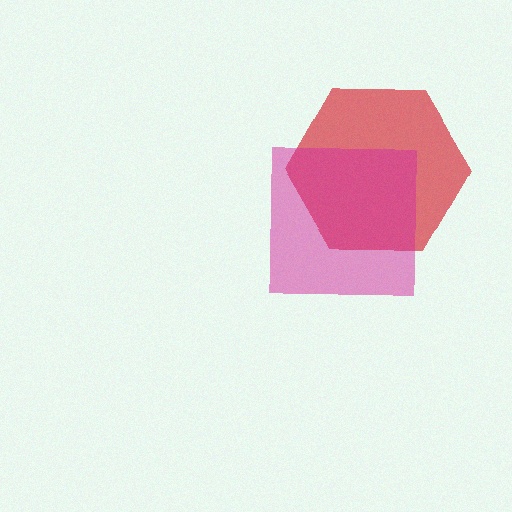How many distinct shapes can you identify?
There are 2 distinct shapes: a red hexagon, a magenta square.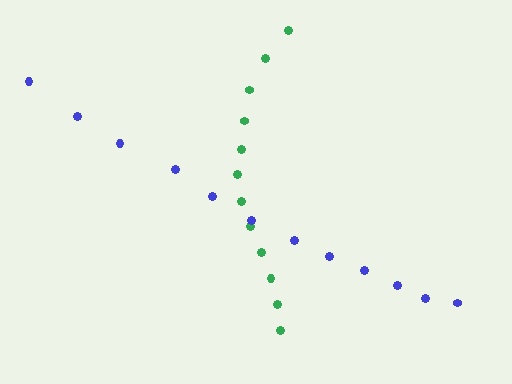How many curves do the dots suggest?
There are 2 distinct paths.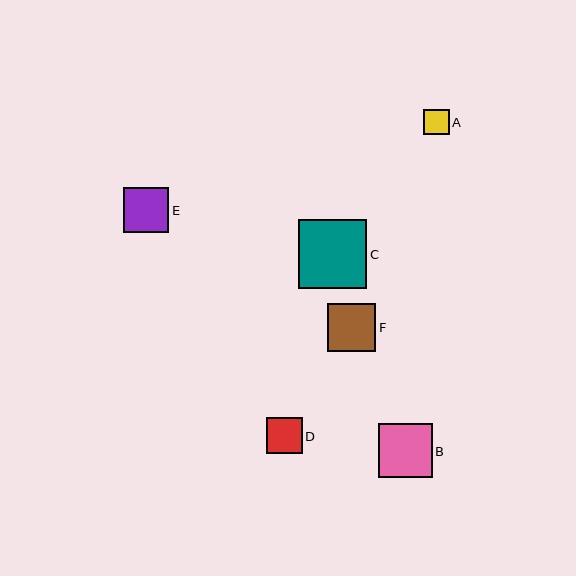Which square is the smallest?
Square A is the smallest with a size of approximately 26 pixels.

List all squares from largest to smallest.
From largest to smallest: C, B, F, E, D, A.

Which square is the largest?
Square C is the largest with a size of approximately 69 pixels.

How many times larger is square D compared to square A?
Square D is approximately 1.4 times the size of square A.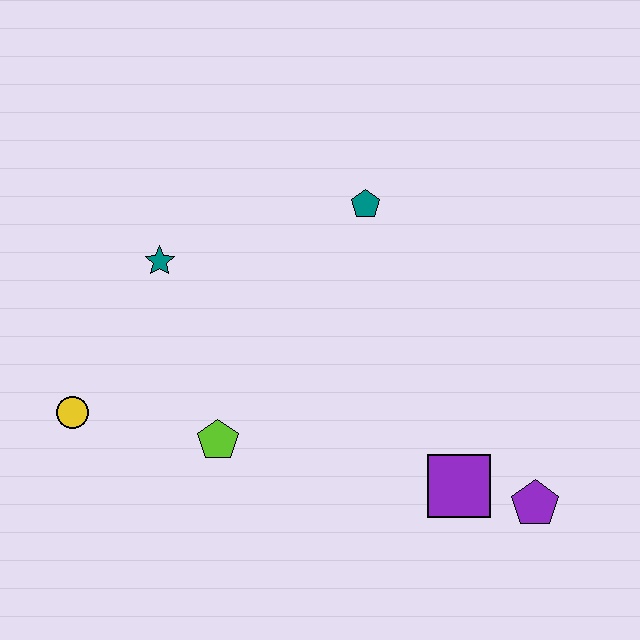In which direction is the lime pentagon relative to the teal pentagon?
The lime pentagon is below the teal pentagon.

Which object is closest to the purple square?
The purple pentagon is closest to the purple square.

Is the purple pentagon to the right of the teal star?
Yes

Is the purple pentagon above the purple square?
No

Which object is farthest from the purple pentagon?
The yellow circle is farthest from the purple pentagon.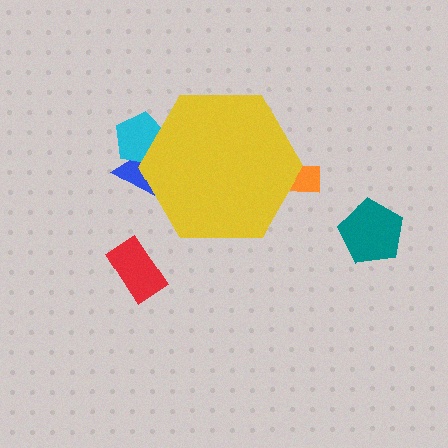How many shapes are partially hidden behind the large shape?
3 shapes are partially hidden.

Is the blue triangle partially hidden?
Yes, the blue triangle is partially hidden behind the yellow hexagon.